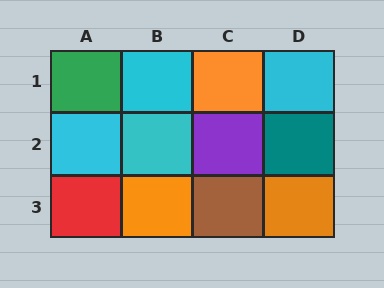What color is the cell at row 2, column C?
Purple.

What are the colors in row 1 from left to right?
Green, cyan, orange, cyan.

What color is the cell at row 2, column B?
Cyan.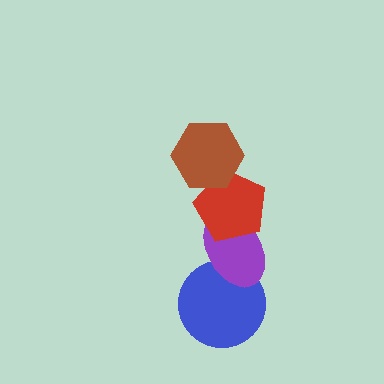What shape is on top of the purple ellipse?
The red pentagon is on top of the purple ellipse.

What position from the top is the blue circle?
The blue circle is 4th from the top.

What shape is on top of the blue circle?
The purple ellipse is on top of the blue circle.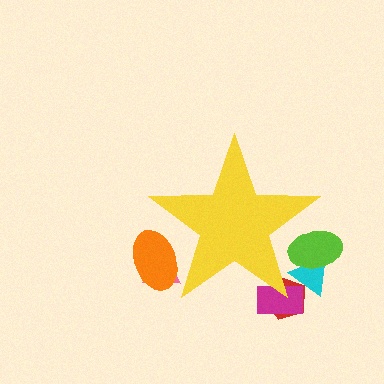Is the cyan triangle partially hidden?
Yes, the cyan triangle is partially hidden behind the yellow star.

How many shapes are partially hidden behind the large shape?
6 shapes are partially hidden.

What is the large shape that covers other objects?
A yellow star.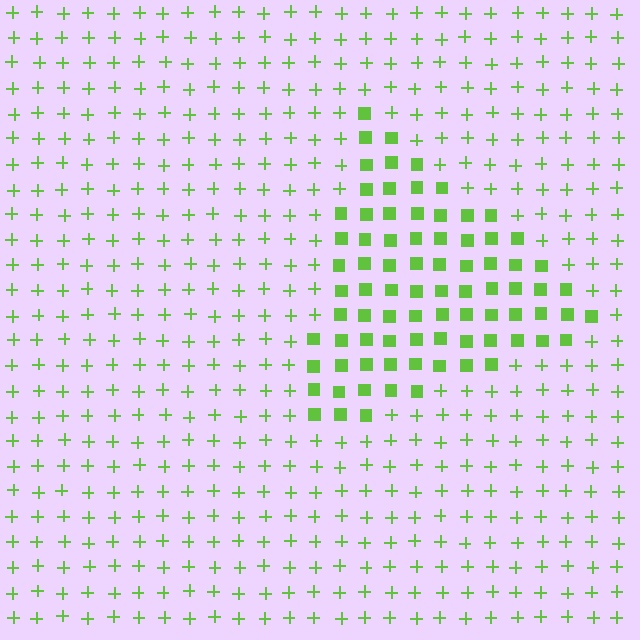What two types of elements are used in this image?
The image uses squares inside the triangle region and plus signs outside it.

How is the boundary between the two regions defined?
The boundary is defined by a change in element shape: squares inside vs. plus signs outside. All elements share the same color and spacing.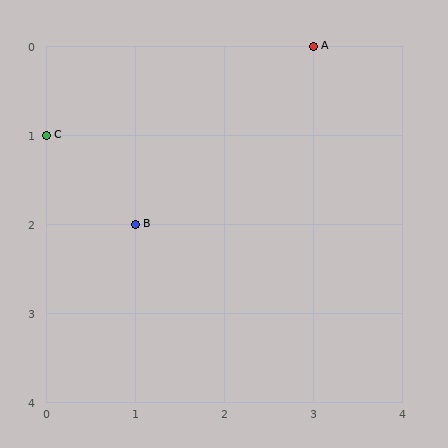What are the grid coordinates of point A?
Point A is at grid coordinates (3, 0).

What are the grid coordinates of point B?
Point B is at grid coordinates (1, 2).